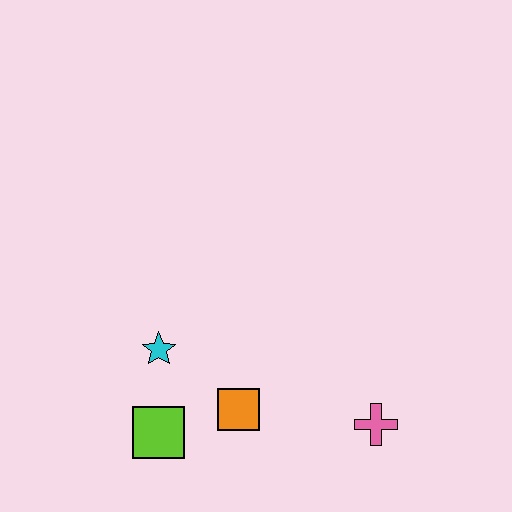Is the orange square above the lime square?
Yes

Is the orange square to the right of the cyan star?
Yes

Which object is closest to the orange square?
The lime square is closest to the orange square.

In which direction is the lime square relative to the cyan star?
The lime square is below the cyan star.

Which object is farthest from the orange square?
The pink cross is farthest from the orange square.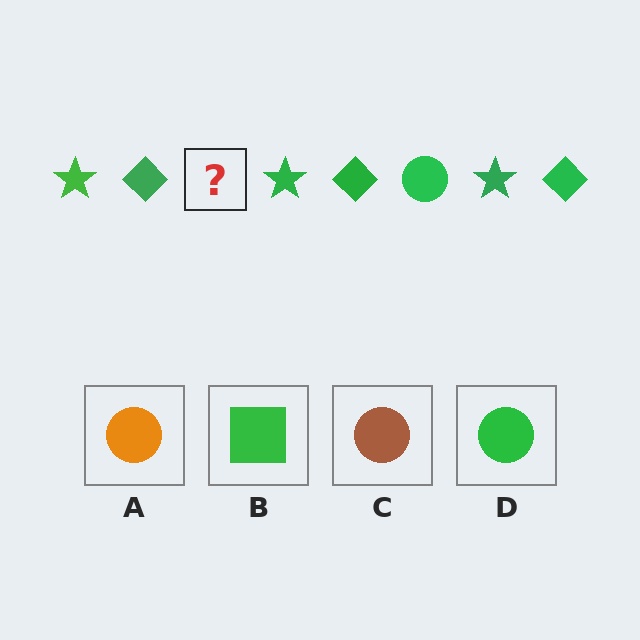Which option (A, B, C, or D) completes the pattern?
D.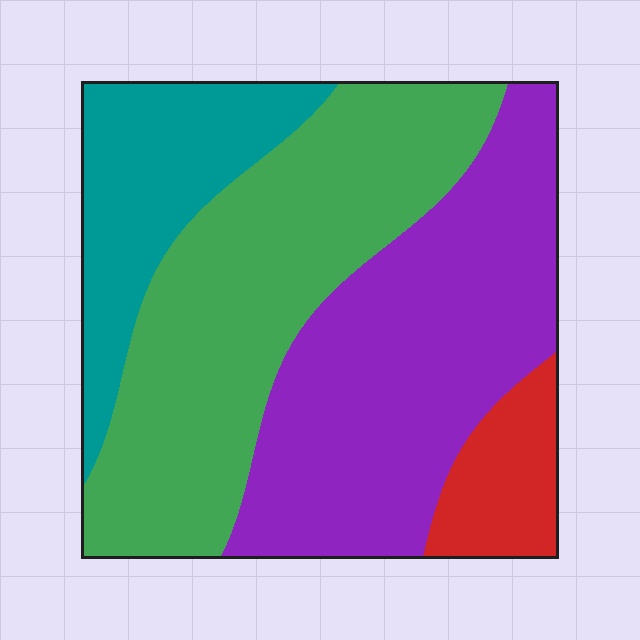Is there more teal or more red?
Teal.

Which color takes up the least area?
Red, at roughly 10%.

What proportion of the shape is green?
Green covers around 35% of the shape.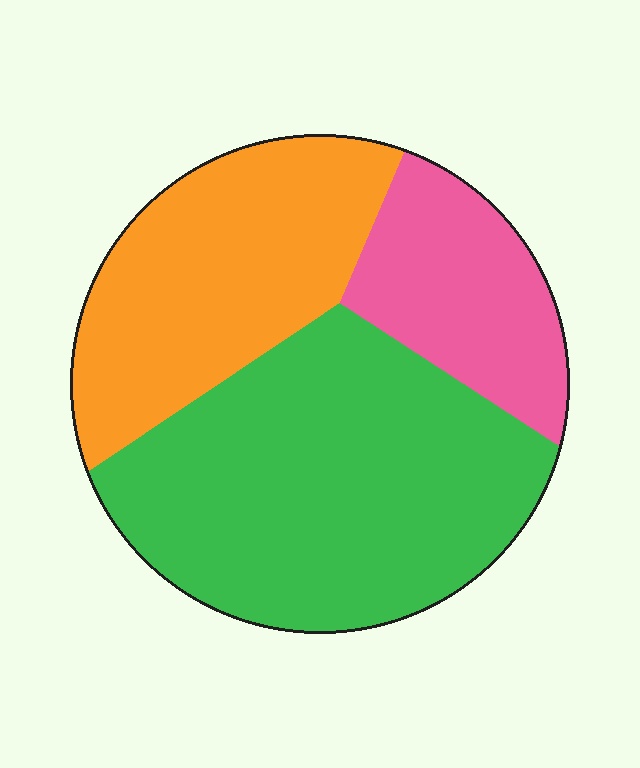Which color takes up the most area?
Green, at roughly 50%.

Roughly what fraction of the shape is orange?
Orange takes up between a sixth and a third of the shape.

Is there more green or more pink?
Green.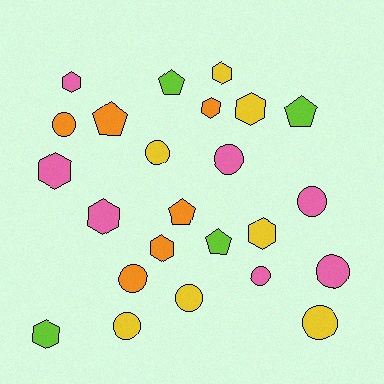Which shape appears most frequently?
Circle, with 10 objects.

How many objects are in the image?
There are 24 objects.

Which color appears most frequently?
Yellow, with 7 objects.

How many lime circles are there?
There are no lime circles.